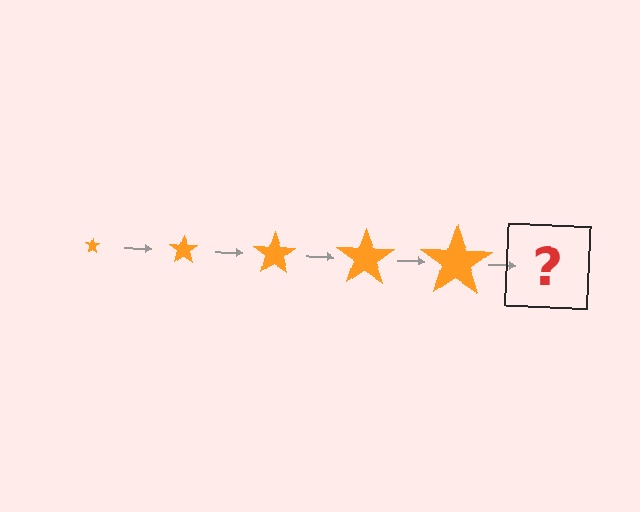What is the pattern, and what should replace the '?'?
The pattern is that the star gets progressively larger each step. The '?' should be an orange star, larger than the previous one.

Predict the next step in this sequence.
The next step is an orange star, larger than the previous one.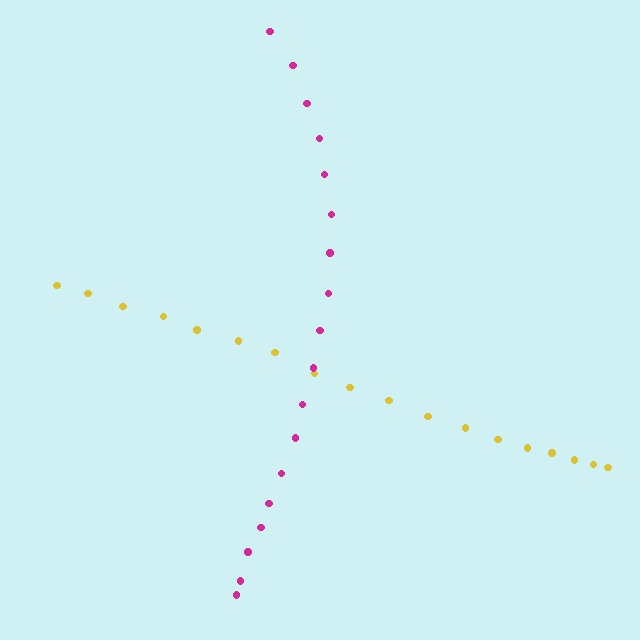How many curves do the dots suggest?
There are 2 distinct paths.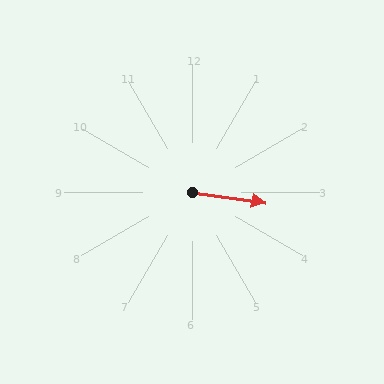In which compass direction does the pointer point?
East.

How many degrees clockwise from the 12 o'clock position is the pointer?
Approximately 98 degrees.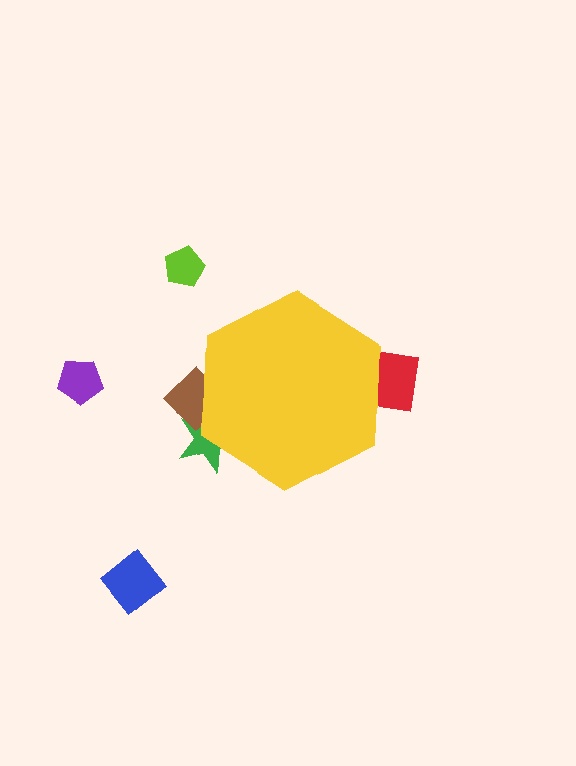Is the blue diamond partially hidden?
No, the blue diamond is fully visible.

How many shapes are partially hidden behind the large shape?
3 shapes are partially hidden.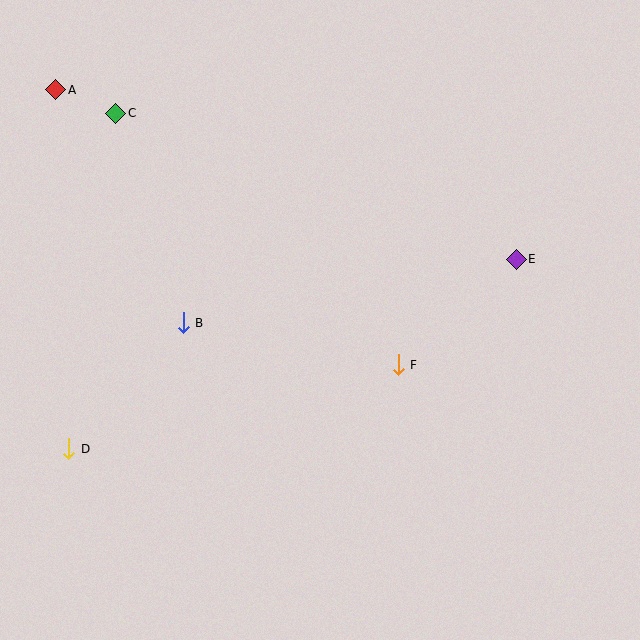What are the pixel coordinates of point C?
Point C is at (116, 113).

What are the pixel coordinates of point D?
Point D is at (69, 449).